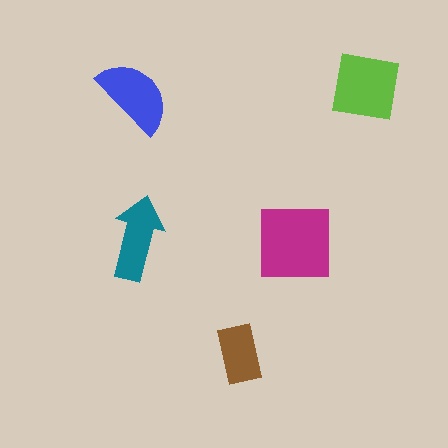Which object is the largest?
The magenta square.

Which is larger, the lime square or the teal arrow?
The lime square.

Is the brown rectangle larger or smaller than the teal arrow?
Smaller.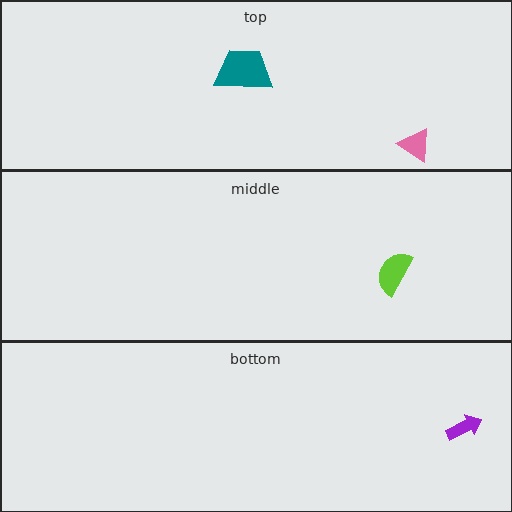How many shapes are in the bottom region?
1.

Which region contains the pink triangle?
The top region.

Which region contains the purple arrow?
The bottom region.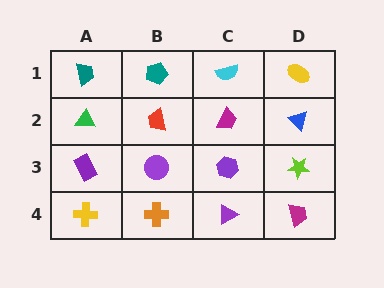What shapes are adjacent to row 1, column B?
A red trapezoid (row 2, column B), a teal trapezoid (row 1, column A), a cyan semicircle (row 1, column C).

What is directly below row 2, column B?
A purple circle.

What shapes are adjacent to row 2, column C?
A cyan semicircle (row 1, column C), a purple hexagon (row 3, column C), a red trapezoid (row 2, column B), a blue triangle (row 2, column D).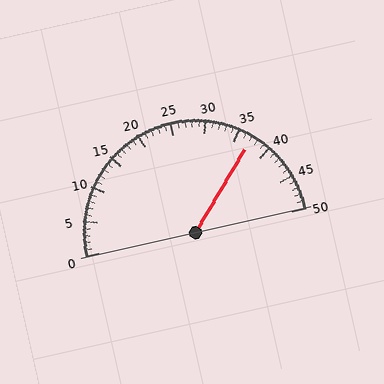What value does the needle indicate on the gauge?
The needle indicates approximately 37.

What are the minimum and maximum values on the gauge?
The gauge ranges from 0 to 50.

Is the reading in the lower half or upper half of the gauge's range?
The reading is in the upper half of the range (0 to 50).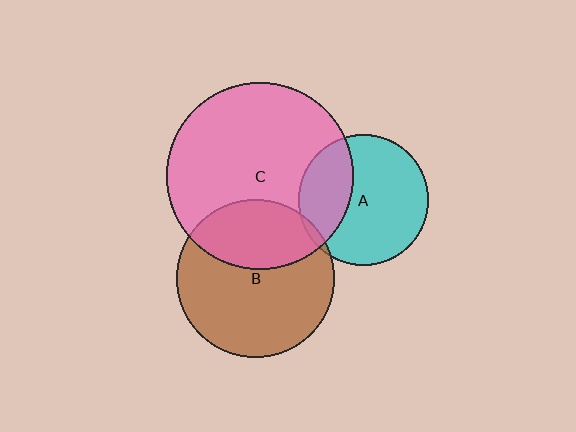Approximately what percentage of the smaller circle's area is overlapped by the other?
Approximately 35%.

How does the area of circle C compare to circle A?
Approximately 2.1 times.